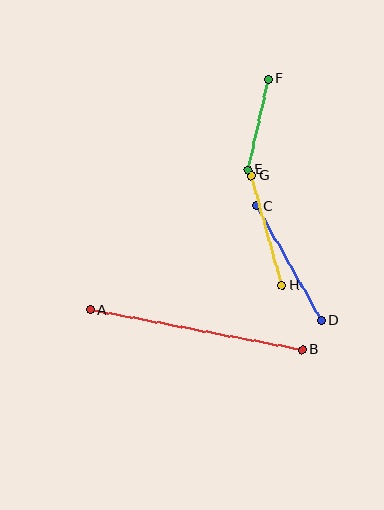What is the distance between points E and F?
The distance is approximately 93 pixels.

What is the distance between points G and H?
The distance is approximately 114 pixels.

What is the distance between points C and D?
The distance is approximately 131 pixels.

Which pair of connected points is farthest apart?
Points A and B are farthest apart.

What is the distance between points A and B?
The distance is approximately 215 pixels.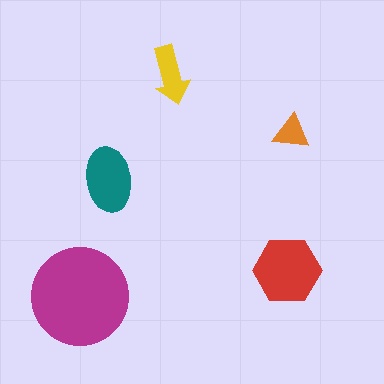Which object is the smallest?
The orange triangle.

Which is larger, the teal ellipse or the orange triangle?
The teal ellipse.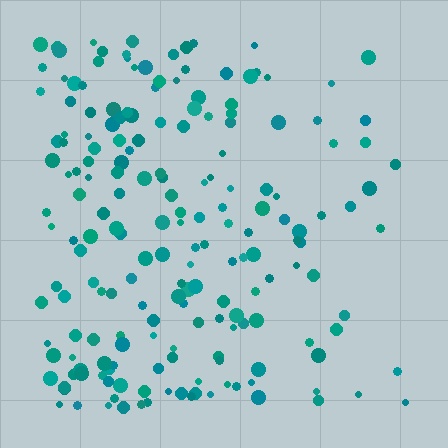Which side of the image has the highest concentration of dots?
The left.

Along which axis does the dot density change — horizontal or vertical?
Horizontal.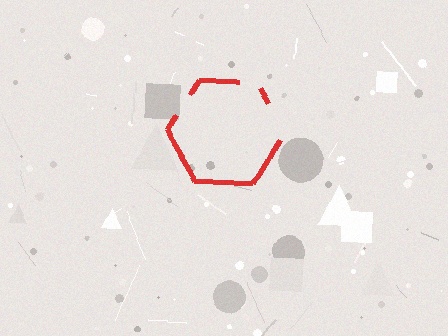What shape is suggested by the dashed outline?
The dashed outline suggests a hexagon.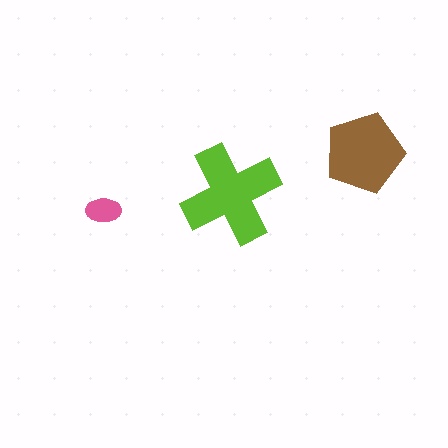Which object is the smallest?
The pink ellipse.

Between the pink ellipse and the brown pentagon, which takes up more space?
The brown pentagon.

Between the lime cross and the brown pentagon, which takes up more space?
The lime cross.